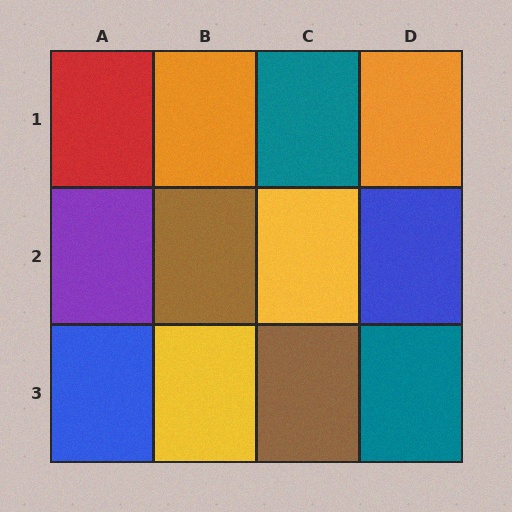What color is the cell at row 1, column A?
Red.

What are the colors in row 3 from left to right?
Blue, yellow, brown, teal.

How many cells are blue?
2 cells are blue.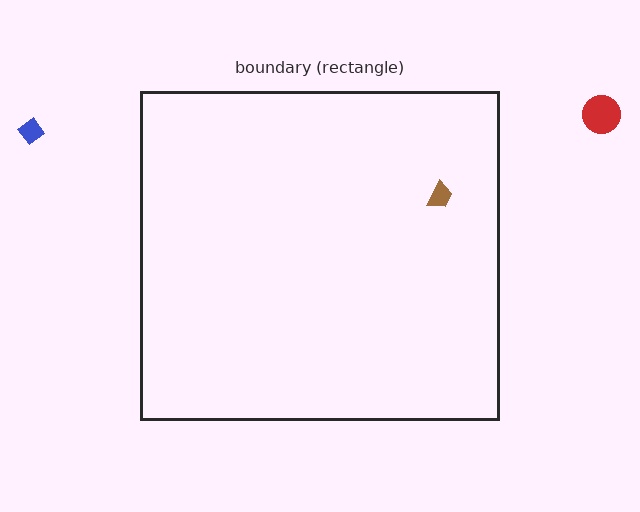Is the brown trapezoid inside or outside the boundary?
Inside.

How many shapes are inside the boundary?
1 inside, 2 outside.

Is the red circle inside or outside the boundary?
Outside.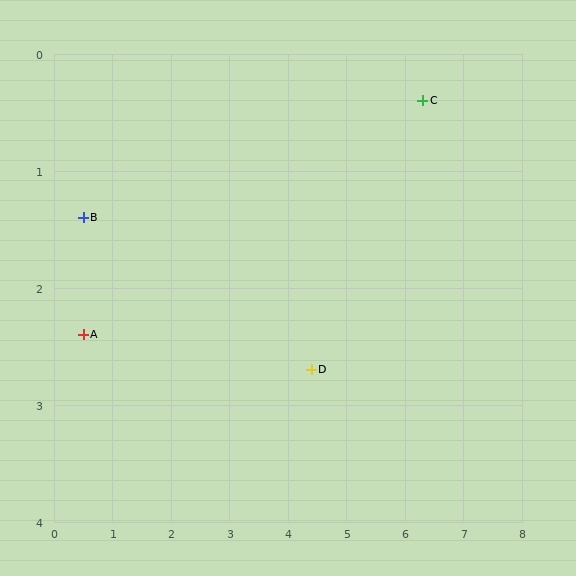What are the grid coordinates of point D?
Point D is at approximately (4.4, 2.7).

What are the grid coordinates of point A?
Point A is at approximately (0.5, 2.4).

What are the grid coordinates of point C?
Point C is at approximately (6.3, 0.4).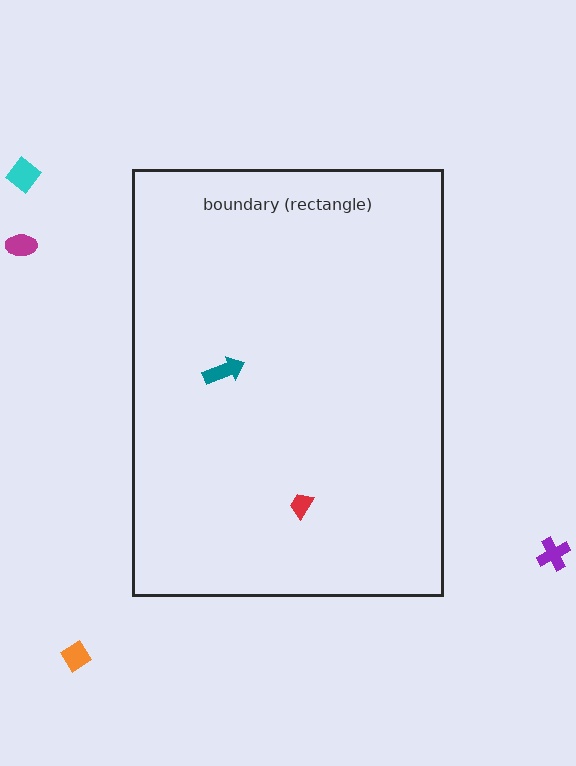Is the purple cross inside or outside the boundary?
Outside.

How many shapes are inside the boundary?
2 inside, 4 outside.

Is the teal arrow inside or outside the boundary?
Inside.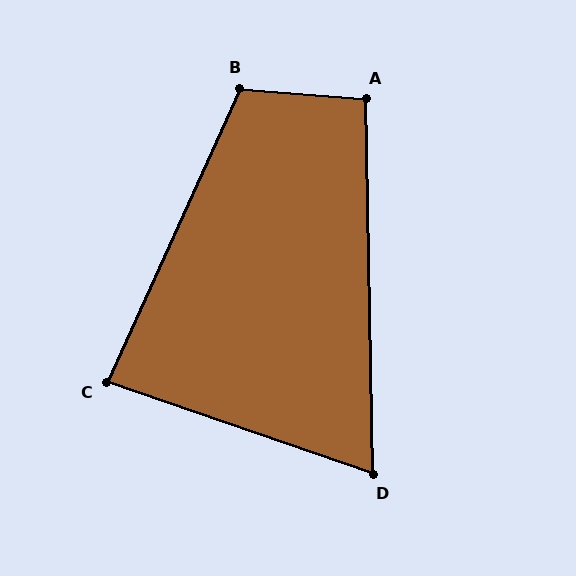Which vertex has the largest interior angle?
B, at approximately 110 degrees.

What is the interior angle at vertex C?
Approximately 85 degrees (acute).